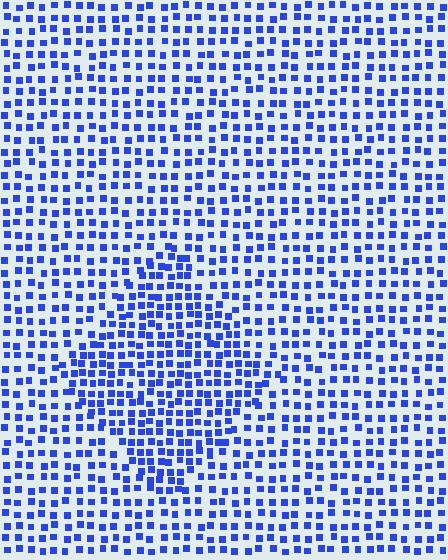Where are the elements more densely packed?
The elements are more densely packed inside the diamond boundary.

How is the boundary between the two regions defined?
The boundary is defined by a change in element density (approximately 1.6x ratio). All elements are the same color, size, and shape.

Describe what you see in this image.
The image contains small blue elements arranged at two different densities. A diamond-shaped region is visible where the elements are more densely packed than the surrounding area.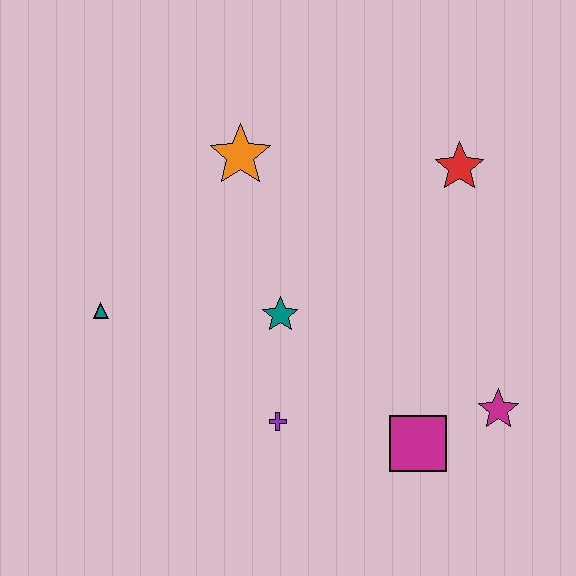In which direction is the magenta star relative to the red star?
The magenta star is below the red star.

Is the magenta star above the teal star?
No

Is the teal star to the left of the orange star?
No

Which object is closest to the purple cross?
The teal star is closest to the purple cross.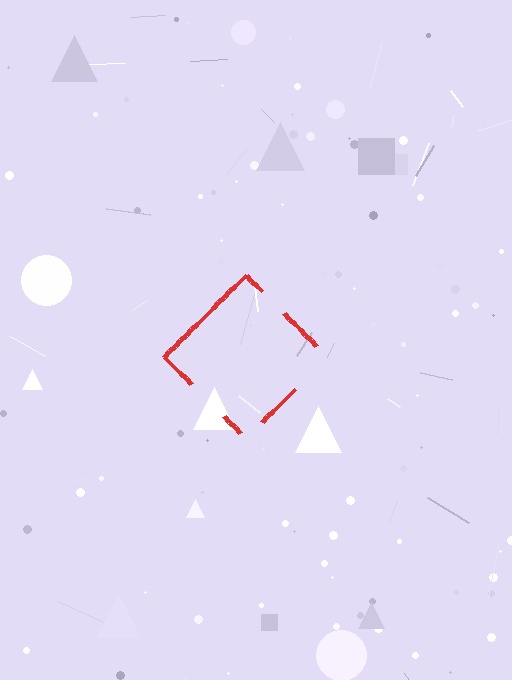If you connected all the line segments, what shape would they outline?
They would outline a diamond.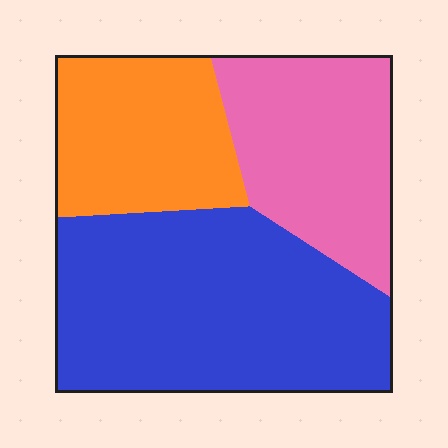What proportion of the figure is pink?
Pink takes up about one quarter (1/4) of the figure.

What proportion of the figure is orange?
Orange covers 24% of the figure.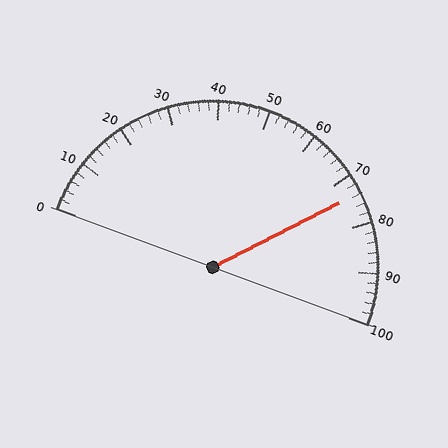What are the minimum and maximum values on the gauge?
The gauge ranges from 0 to 100.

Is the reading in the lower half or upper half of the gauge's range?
The reading is in the upper half of the range (0 to 100).